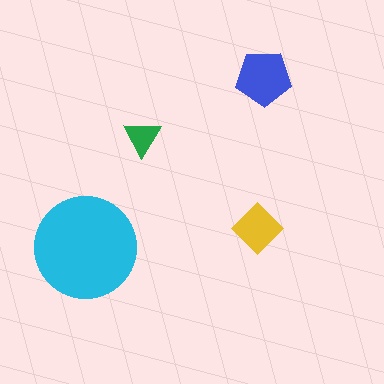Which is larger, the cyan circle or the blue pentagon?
The cyan circle.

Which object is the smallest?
The green triangle.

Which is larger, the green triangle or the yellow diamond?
The yellow diamond.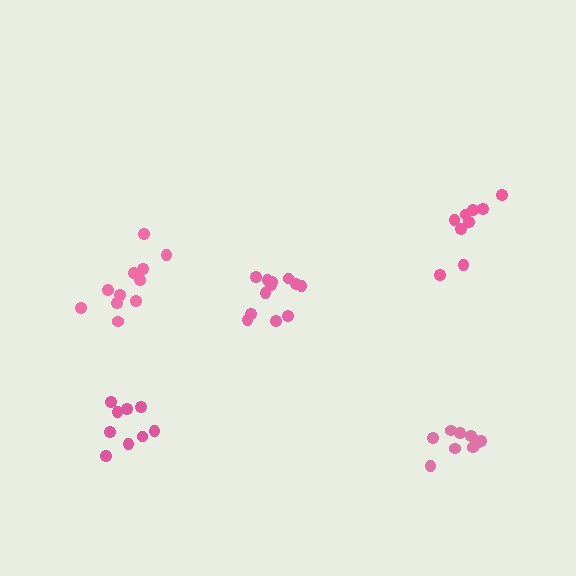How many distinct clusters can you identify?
There are 5 distinct clusters.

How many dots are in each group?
Group 1: 9 dots, Group 2: 12 dots, Group 3: 10 dots, Group 4: 11 dots, Group 5: 9 dots (51 total).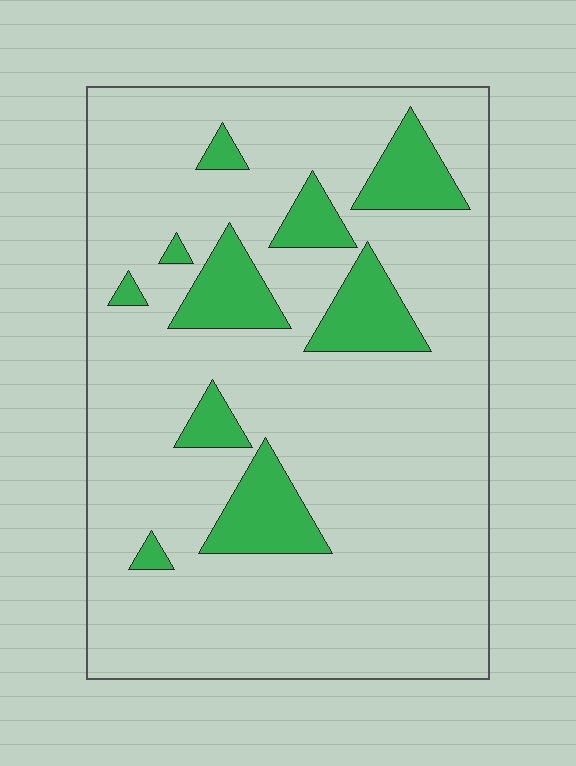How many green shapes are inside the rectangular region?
10.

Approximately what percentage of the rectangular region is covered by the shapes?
Approximately 15%.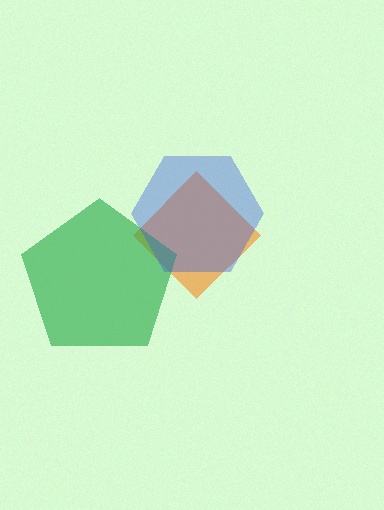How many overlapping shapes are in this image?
There are 3 overlapping shapes in the image.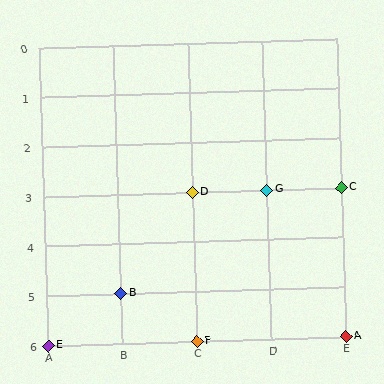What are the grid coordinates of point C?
Point C is at grid coordinates (E, 3).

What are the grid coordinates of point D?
Point D is at grid coordinates (C, 3).